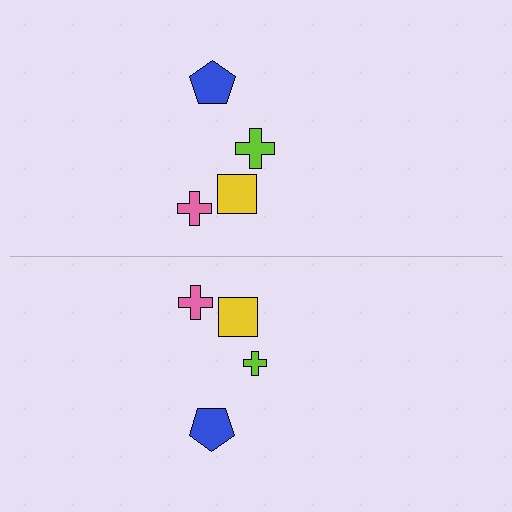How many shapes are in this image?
There are 8 shapes in this image.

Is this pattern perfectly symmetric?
No, the pattern is not perfectly symmetric. The lime cross on the bottom side has a different size than its mirror counterpart.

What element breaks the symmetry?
The lime cross on the bottom side has a different size than its mirror counterpart.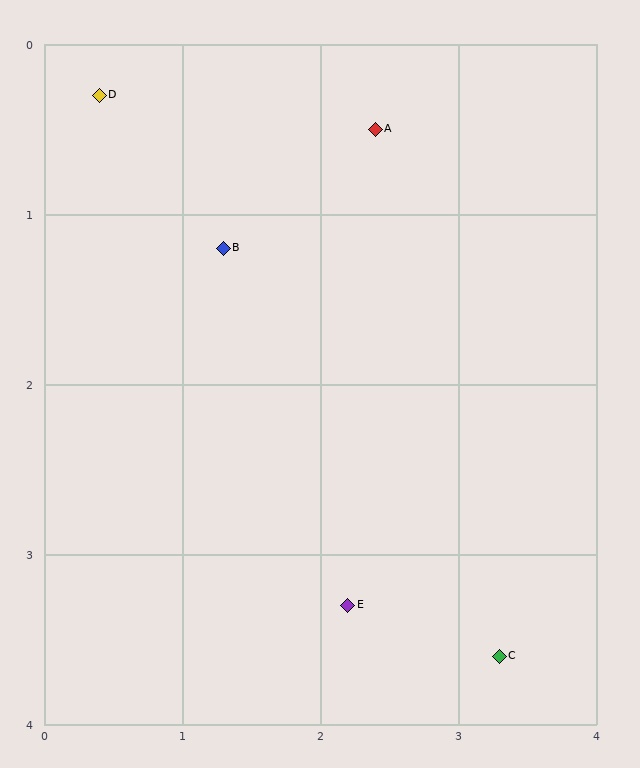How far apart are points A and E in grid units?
Points A and E are about 2.8 grid units apart.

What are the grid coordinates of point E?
Point E is at approximately (2.2, 3.3).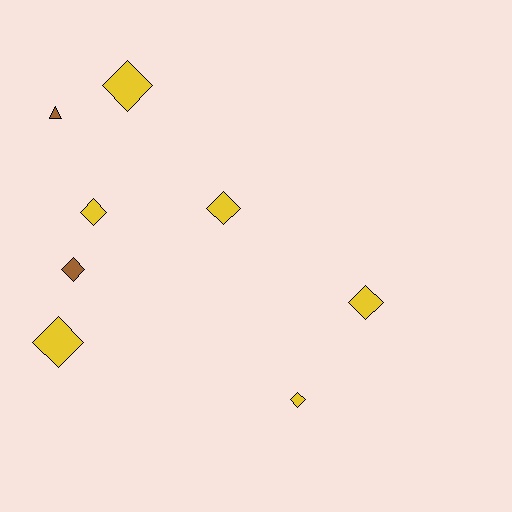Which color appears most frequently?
Yellow, with 6 objects.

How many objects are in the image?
There are 8 objects.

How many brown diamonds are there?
There is 1 brown diamond.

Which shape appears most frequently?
Diamond, with 7 objects.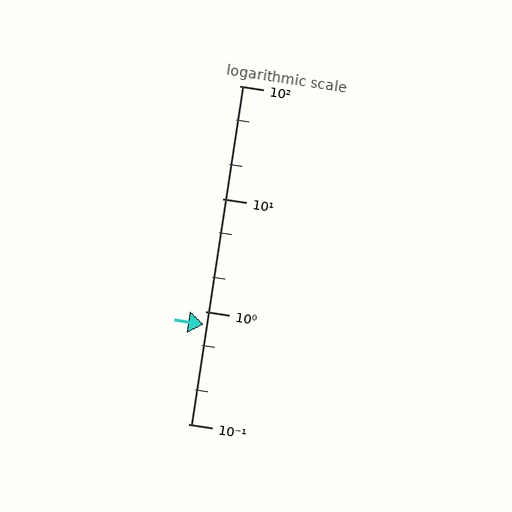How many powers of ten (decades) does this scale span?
The scale spans 3 decades, from 0.1 to 100.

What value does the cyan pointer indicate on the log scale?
The pointer indicates approximately 0.76.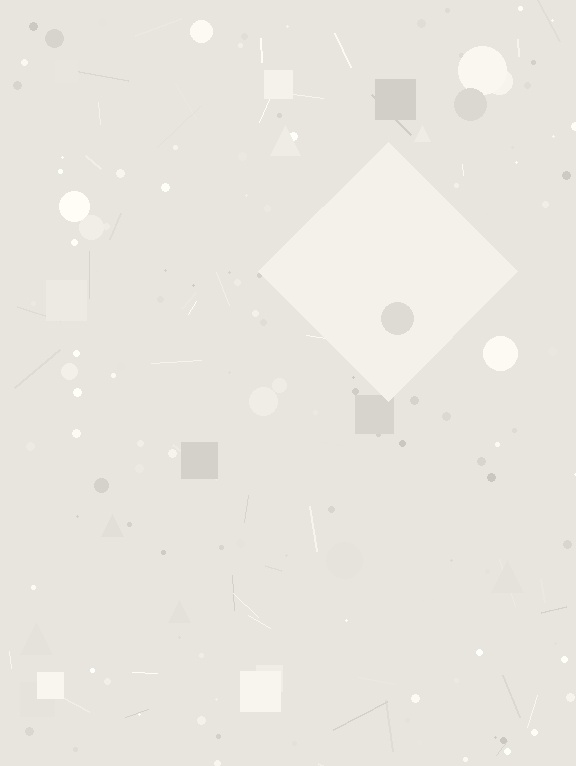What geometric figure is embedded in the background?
A diamond is embedded in the background.